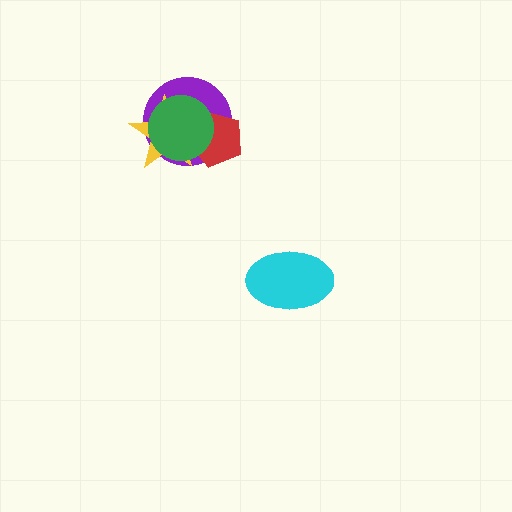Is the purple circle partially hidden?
Yes, it is partially covered by another shape.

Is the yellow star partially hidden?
Yes, it is partially covered by another shape.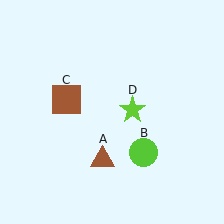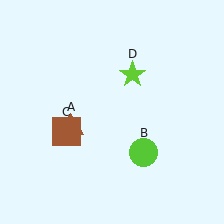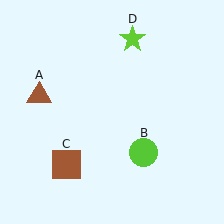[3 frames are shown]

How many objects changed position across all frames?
3 objects changed position: brown triangle (object A), brown square (object C), lime star (object D).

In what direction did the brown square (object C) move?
The brown square (object C) moved down.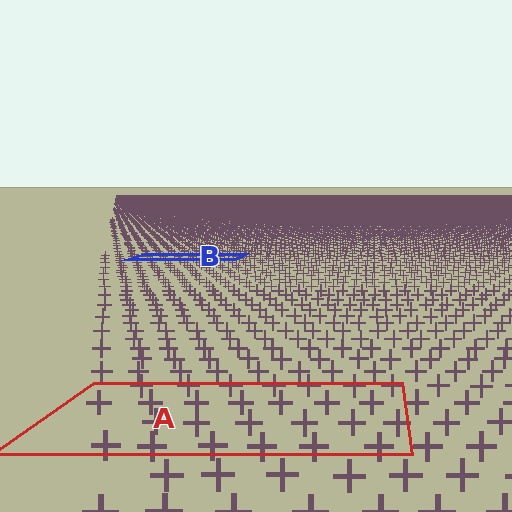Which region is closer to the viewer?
Region A is closer. The texture elements there are larger and more spread out.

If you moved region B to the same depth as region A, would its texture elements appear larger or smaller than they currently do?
They would appear larger. At a closer depth, the same texture elements are projected at a bigger on-screen size.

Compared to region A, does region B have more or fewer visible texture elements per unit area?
Region B has more texture elements per unit area — they are packed more densely because it is farther away.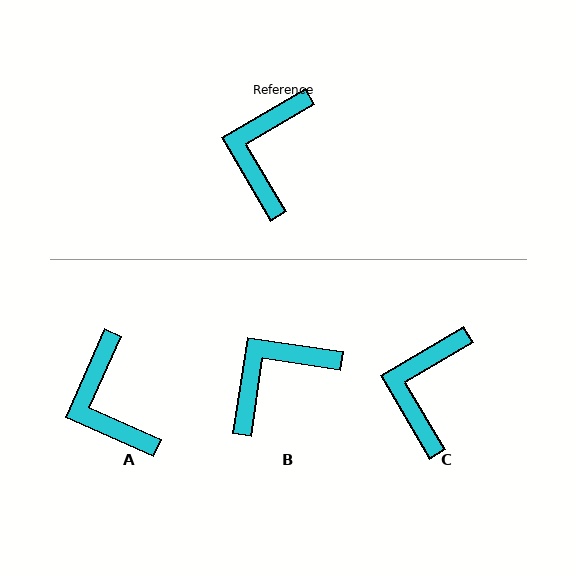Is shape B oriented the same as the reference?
No, it is off by about 39 degrees.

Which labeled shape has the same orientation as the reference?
C.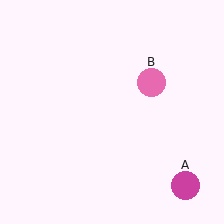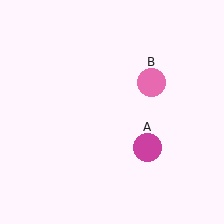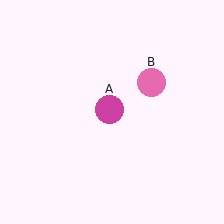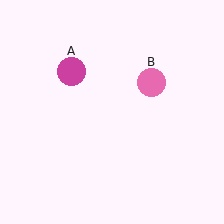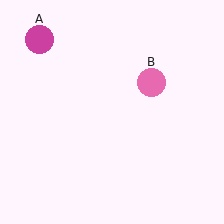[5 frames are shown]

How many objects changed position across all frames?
1 object changed position: magenta circle (object A).